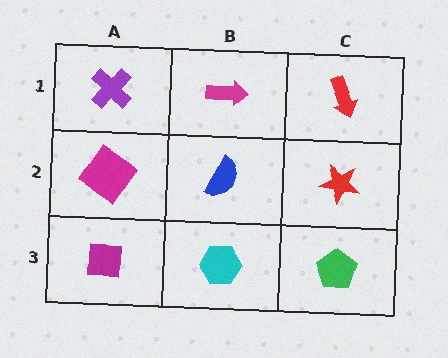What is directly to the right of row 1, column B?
A red arrow.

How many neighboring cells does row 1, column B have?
3.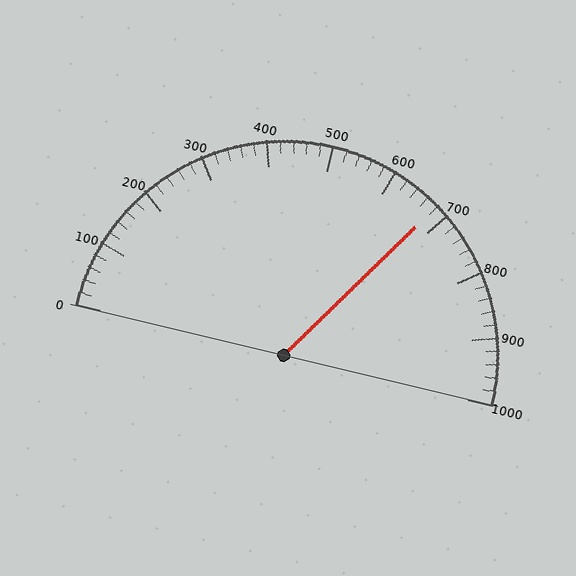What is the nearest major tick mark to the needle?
The nearest major tick mark is 700.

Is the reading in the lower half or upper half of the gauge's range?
The reading is in the upper half of the range (0 to 1000).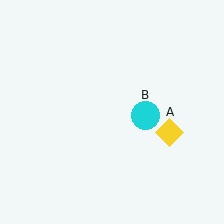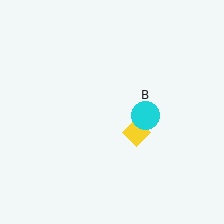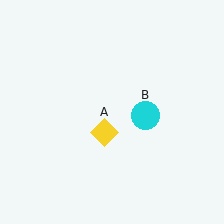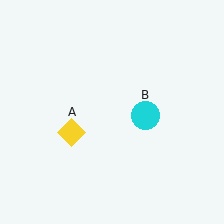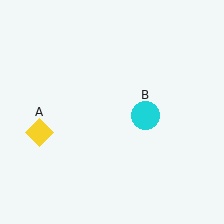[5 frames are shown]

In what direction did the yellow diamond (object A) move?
The yellow diamond (object A) moved left.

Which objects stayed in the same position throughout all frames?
Cyan circle (object B) remained stationary.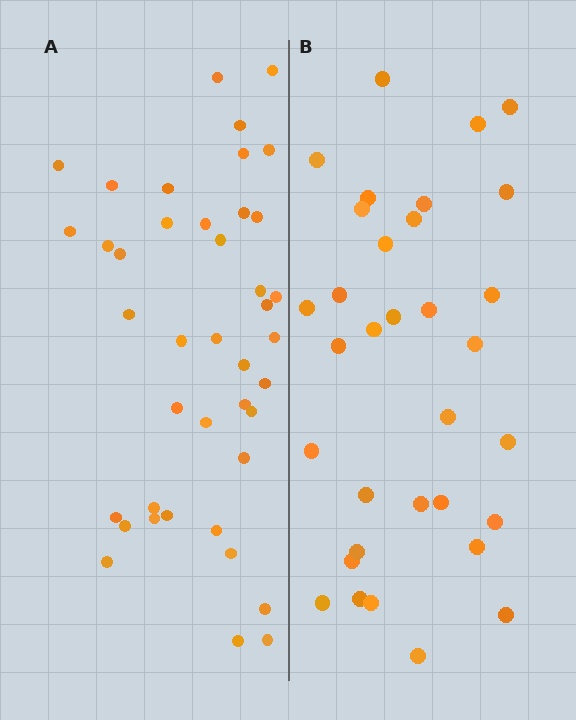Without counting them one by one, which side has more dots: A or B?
Region A (the left region) has more dots.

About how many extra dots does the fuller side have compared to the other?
Region A has roughly 8 or so more dots than region B.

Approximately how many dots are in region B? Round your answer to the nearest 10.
About 30 dots. (The exact count is 33, which rounds to 30.)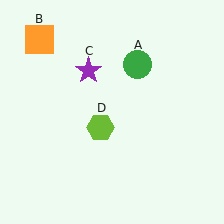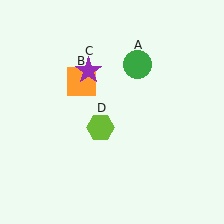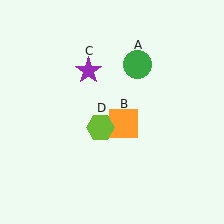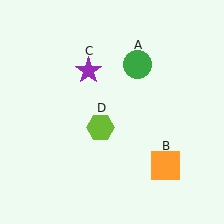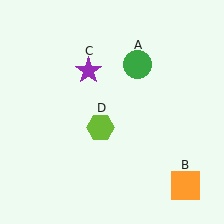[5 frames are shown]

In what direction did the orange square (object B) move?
The orange square (object B) moved down and to the right.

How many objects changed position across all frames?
1 object changed position: orange square (object B).